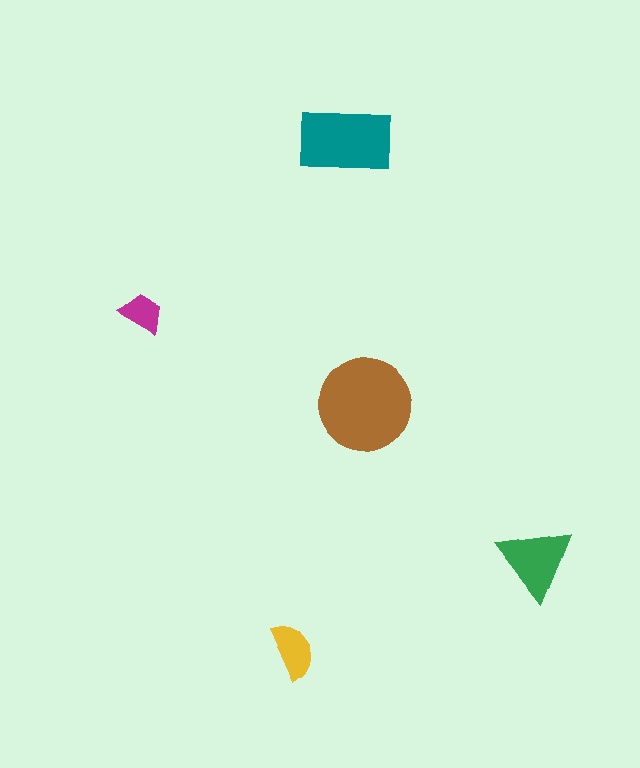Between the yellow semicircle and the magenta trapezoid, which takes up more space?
The yellow semicircle.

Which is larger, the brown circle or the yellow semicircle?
The brown circle.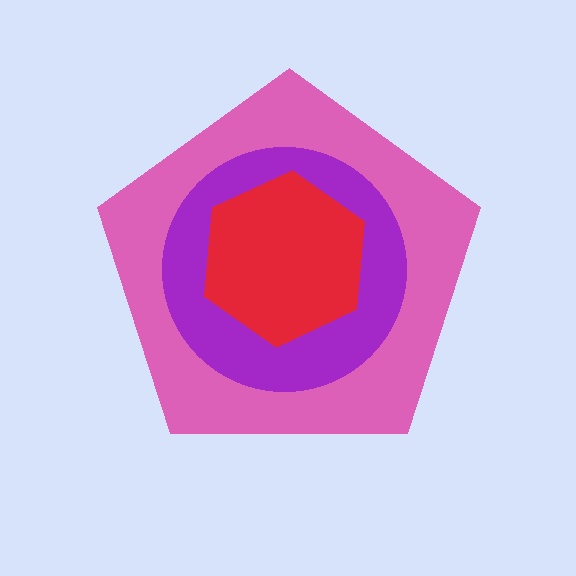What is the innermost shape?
The red hexagon.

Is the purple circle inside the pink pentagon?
Yes.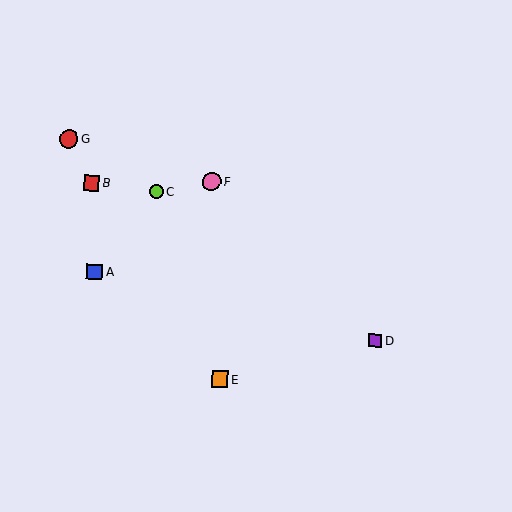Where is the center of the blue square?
The center of the blue square is at (95, 272).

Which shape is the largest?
The red circle (labeled G) is the largest.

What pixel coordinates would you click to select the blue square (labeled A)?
Click at (95, 272) to select the blue square A.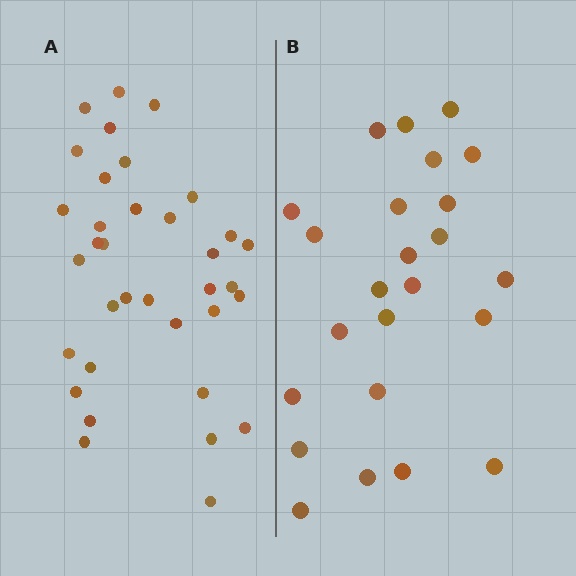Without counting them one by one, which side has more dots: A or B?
Region A (the left region) has more dots.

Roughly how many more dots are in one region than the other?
Region A has roughly 12 or so more dots than region B.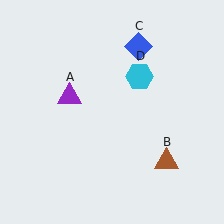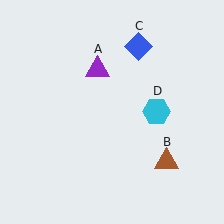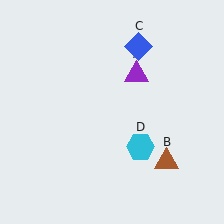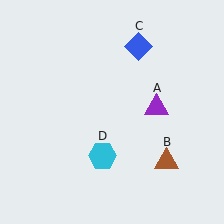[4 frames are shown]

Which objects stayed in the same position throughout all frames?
Brown triangle (object B) and blue diamond (object C) remained stationary.